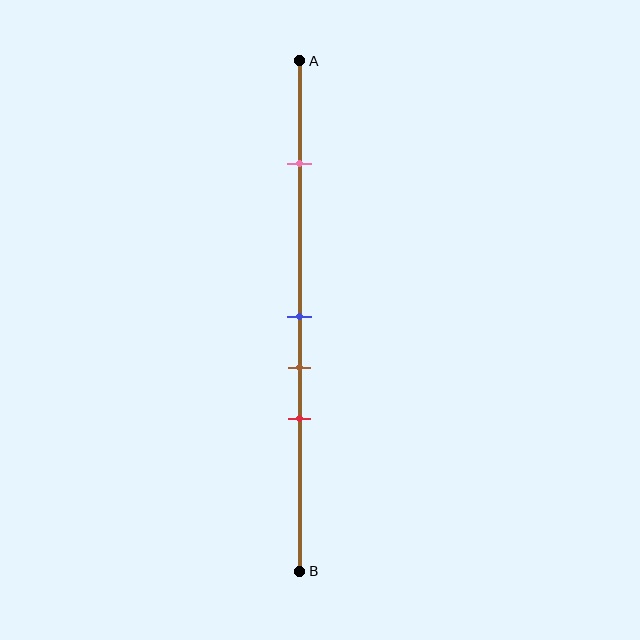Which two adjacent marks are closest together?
The blue and brown marks are the closest adjacent pair.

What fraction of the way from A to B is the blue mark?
The blue mark is approximately 50% (0.5) of the way from A to B.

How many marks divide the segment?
There are 4 marks dividing the segment.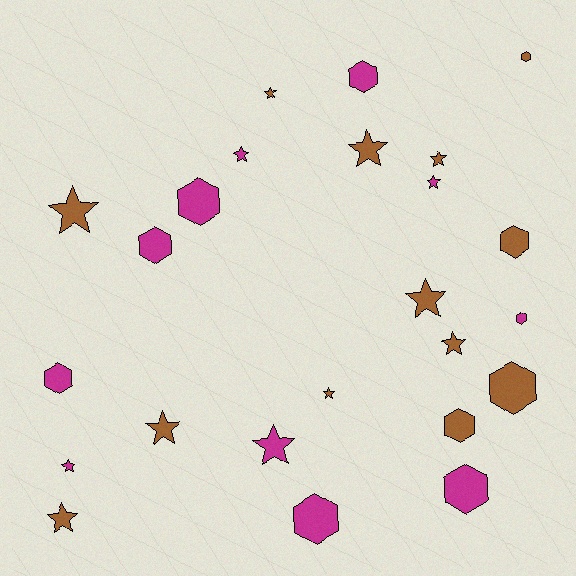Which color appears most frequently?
Brown, with 13 objects.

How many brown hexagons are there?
There are 4 brown hexagons.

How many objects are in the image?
There are 24 objects.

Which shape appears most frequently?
Star, with 13 objects.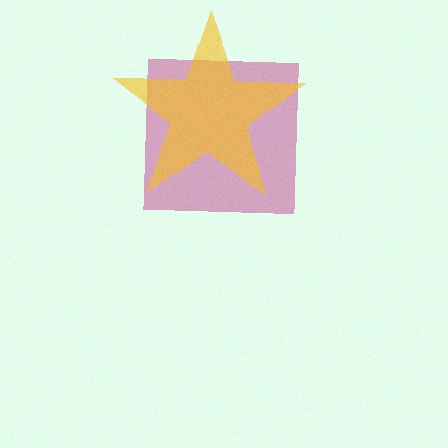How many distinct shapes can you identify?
There are 2 distinct shapes: a magenta square, a yellow star.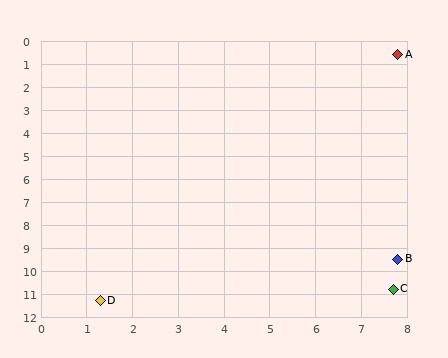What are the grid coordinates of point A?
Point A is at approximately (7.8, 0.6).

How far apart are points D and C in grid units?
Points D and C are about 6.4 grid units apart.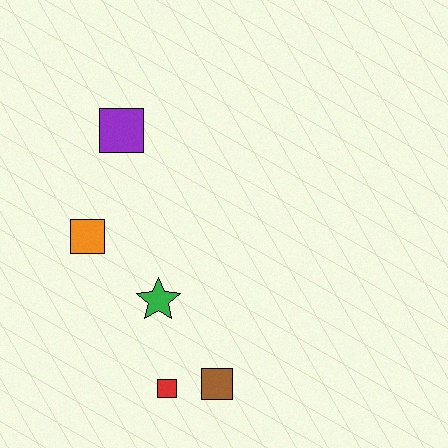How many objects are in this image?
There are 5 objects.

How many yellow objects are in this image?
There are no yellow objects.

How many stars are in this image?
There is 1 star.